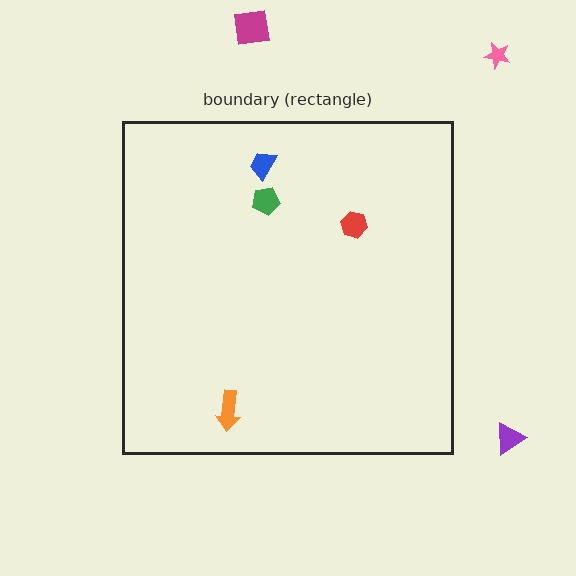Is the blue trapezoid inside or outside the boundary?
Inside.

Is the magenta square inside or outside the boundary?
Outside.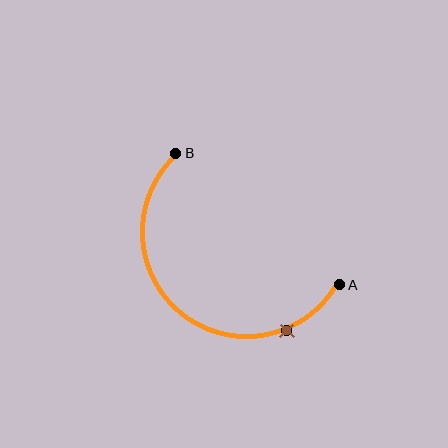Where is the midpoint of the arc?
The arc midpoint is the point on the curve farthest from the straight line joining A and B. It sits below and to the left of that line.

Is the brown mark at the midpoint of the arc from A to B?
No. The brown mark lies on the arc but is closer to endpoint A. The arc midpoint would be at the point on the curve equidistant along the arc from both A and B.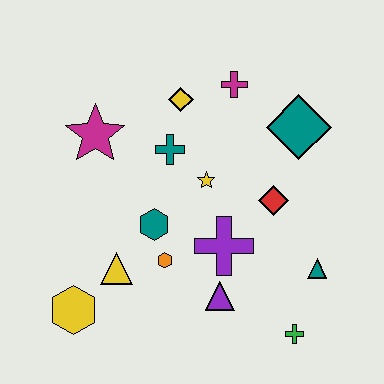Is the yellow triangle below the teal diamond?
Yes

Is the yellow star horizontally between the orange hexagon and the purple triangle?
Yes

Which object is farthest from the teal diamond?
The yellow hexagon is farthest from the teal diamond.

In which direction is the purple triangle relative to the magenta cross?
The purple triangle is below the magenta cross.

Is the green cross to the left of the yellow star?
No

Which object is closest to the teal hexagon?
The orange hexagon is closest to the teal hexagon.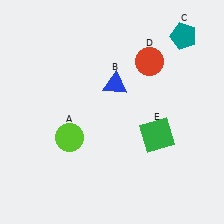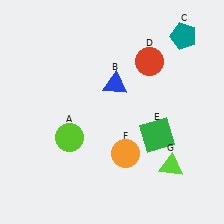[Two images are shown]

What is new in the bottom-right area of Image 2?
A lime triangle (G) was added in the bottom-right area of Image 2.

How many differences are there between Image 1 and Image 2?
There are 2 differences between the two images.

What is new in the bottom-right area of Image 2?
An orange circle (F) was added in the bottom-right area of Image 2.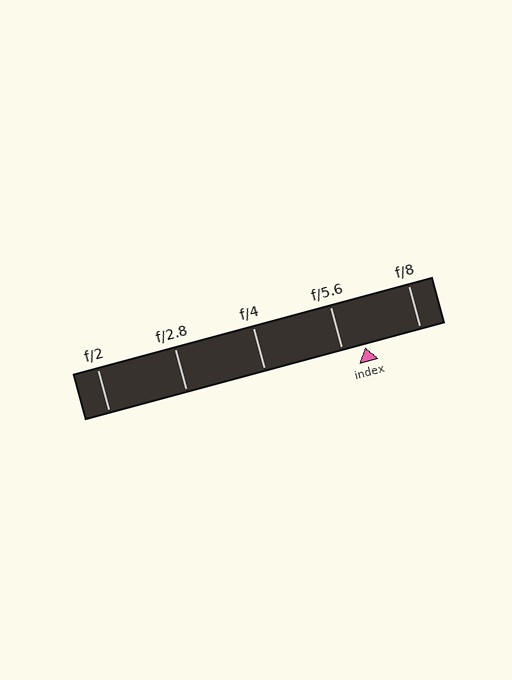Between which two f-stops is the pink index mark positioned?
The index mark is between f/5.6 and f/8.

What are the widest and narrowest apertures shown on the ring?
The widest aperture shown is f/2 and the narrowest is f/8.